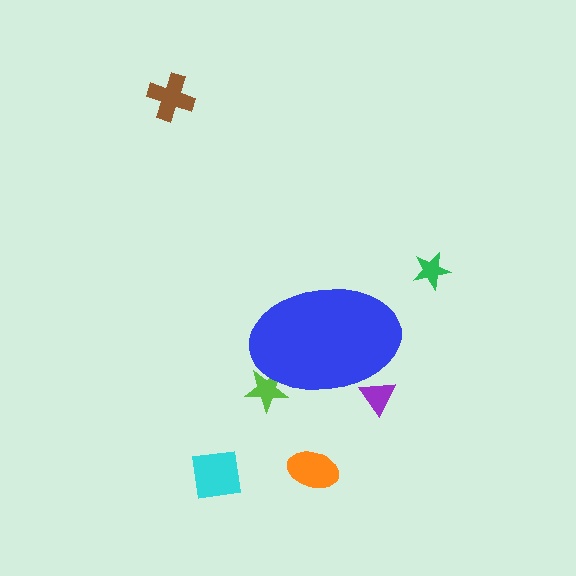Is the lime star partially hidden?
Yes, the lime star is partially hidden behind the blue ellipse.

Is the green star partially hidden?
No, the green star is fully visible.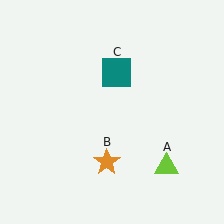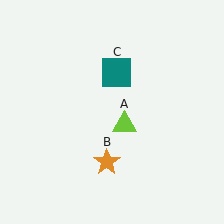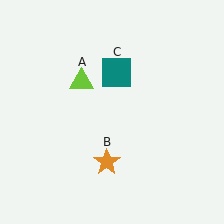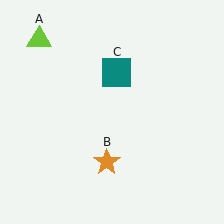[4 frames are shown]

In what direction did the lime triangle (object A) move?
The lime triangle (object A) moved up and to the left.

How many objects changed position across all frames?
1 object changed position: lime triangle (object A).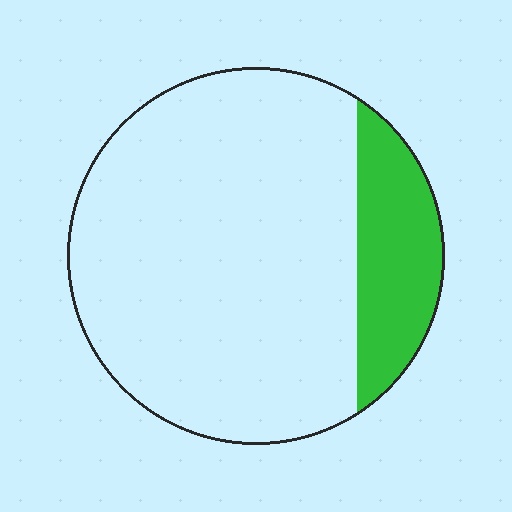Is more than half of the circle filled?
No.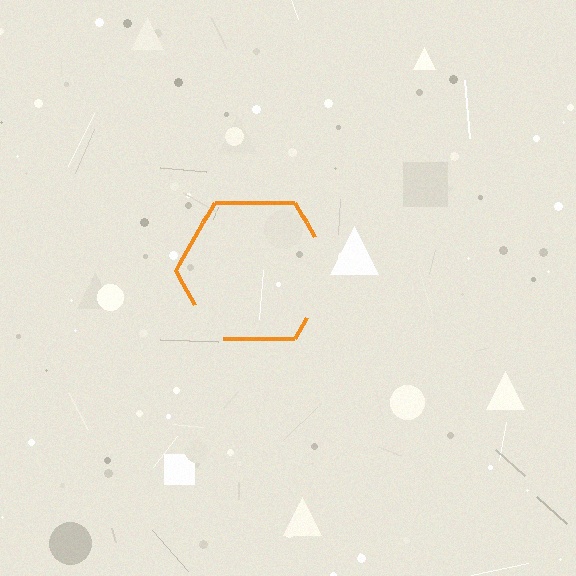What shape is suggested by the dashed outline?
The dashed outline suggests a hexagon.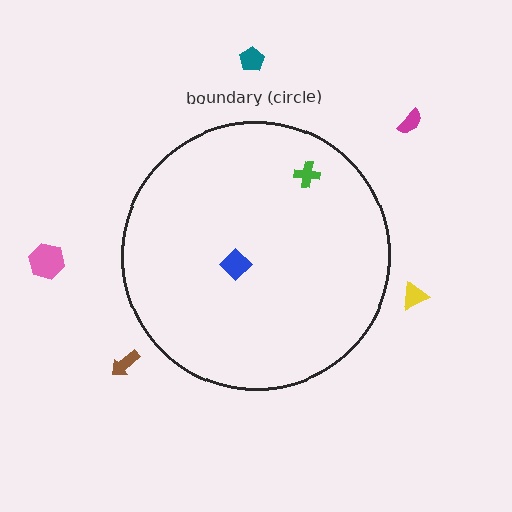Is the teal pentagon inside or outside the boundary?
Outside.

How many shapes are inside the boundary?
2 inside, 5 outside.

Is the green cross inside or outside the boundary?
Inside.